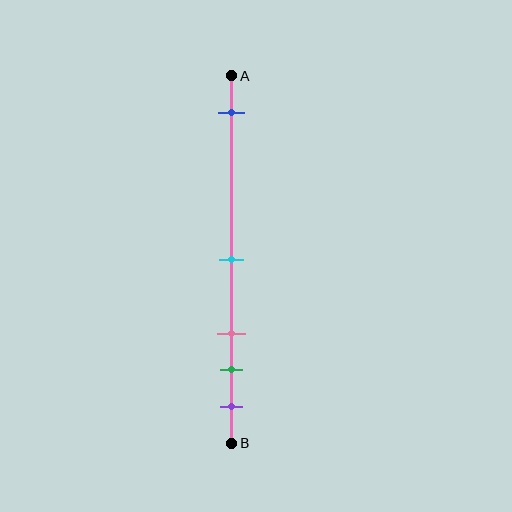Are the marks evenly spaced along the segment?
No, the marks are not evenly spaced.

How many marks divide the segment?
There are 5 marks dividing the segment.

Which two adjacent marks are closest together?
The green and purple marks are the closest adjacent pair.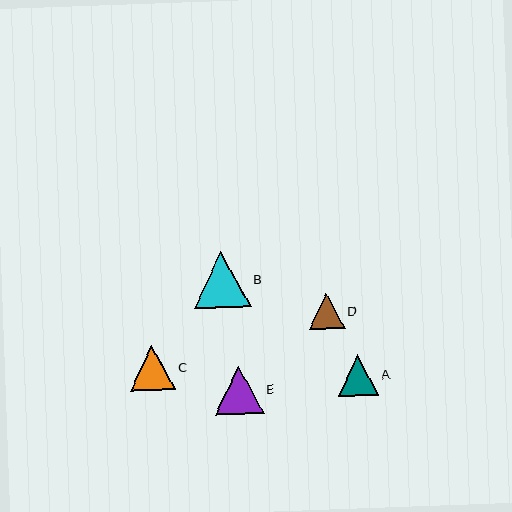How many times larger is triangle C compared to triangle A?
Triangle C is approximately 1.1 times the size of triangle A.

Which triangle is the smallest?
Triangle D is the smallest with a size of approximately 36 pixels.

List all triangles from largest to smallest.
From largest to smallest: B, E, C, A, D.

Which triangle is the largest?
Triangle B is the largest with a size of approximately 56 pixels.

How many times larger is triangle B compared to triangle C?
Triangle B is approximately 1.2 times the size of triangle C.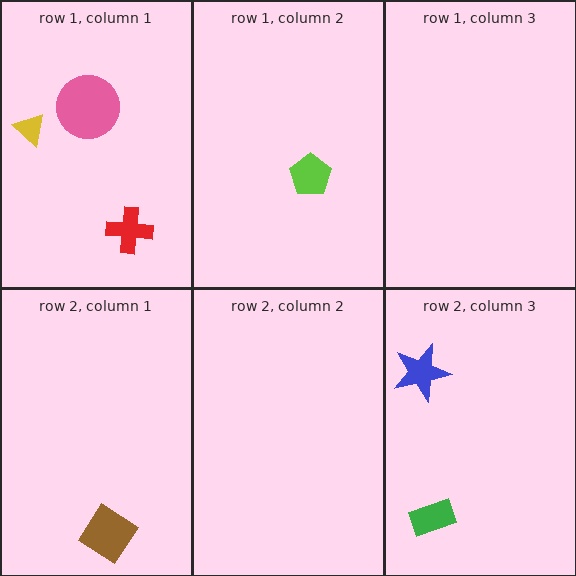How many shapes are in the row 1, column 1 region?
3.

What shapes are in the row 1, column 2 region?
The lime pentagon.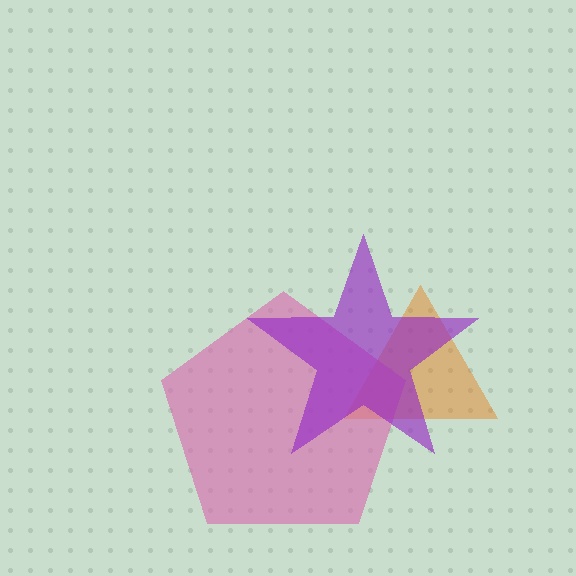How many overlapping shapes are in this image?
There are 3 overlapping shapes in the image.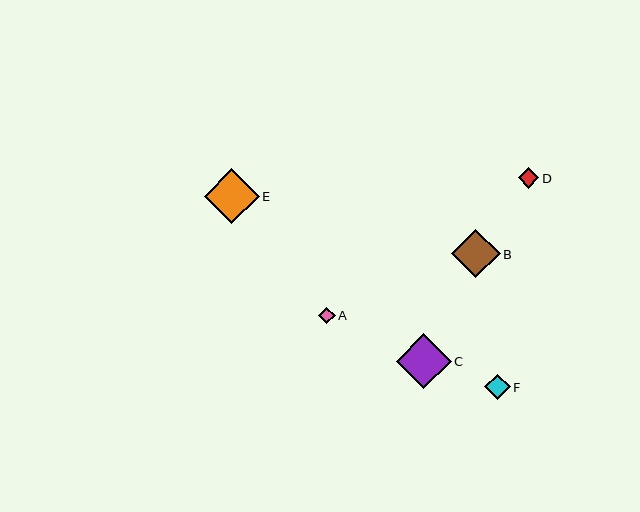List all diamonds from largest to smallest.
From largest to smallest: E, C, B, F, D, A.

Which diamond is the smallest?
Diamond A is the smallest with a size of approximately 16 pixels.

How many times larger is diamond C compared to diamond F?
Diamond C is approximately 2.2 times the size of diamond F.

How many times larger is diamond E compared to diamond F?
Diamond E is approximately 2.2 times the size of diamond F.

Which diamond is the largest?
Diamond E is the largest with a size of approximately 55 pixels.